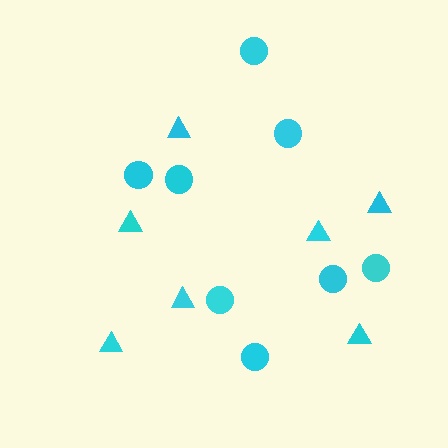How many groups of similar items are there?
There are 2 groups: one group of circles (8) and one group of triangles (7).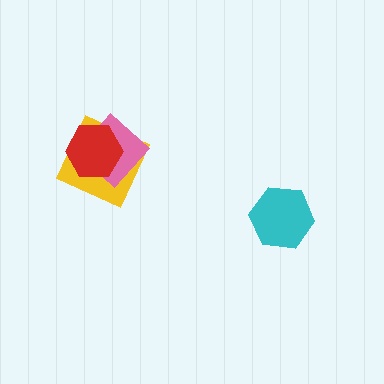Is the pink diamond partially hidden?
Yes, it is partially covered by another shape.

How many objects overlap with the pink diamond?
2 objects overlap with the pink diamond.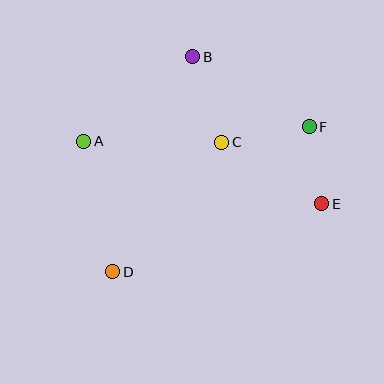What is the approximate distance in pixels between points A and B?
The distance between A and B is approximately 138 pixels.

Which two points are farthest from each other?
Points A and E are farthest from each other.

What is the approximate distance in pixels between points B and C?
The distance between B and C is approximately 91 pixels.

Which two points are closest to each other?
Points E and F are closest to each other.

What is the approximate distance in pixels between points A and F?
The distance between A and F is approximately 226 pixels.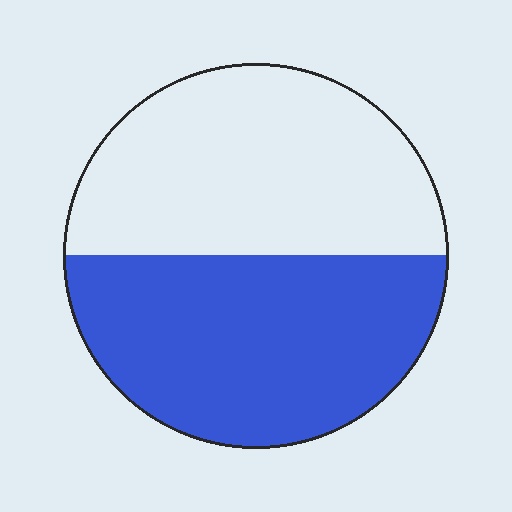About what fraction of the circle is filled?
About one half (1/2).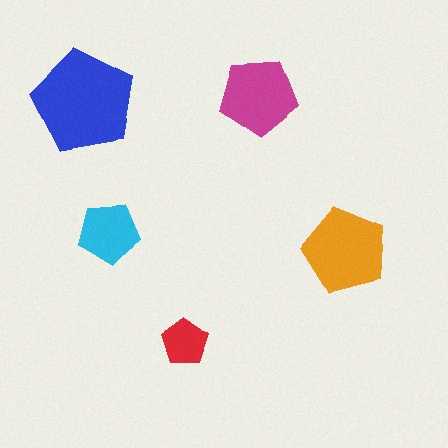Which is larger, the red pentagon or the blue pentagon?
The blue one.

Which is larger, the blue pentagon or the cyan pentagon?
The blue one.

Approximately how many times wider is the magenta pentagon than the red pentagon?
About 1.5 times wider.